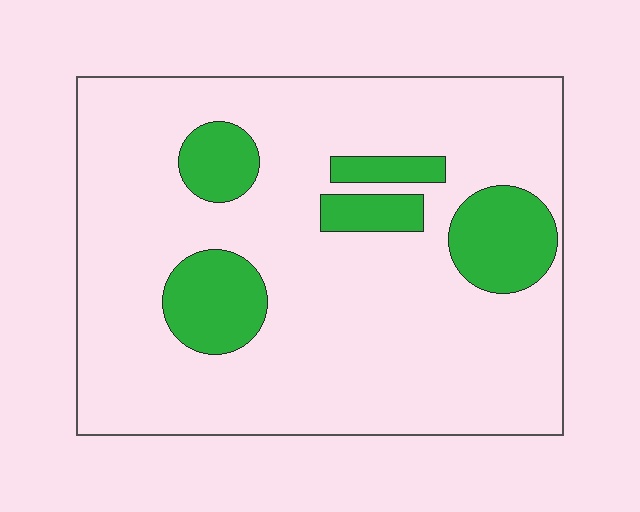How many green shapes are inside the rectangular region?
5.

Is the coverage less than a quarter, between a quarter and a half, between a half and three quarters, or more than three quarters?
Less than a quarter.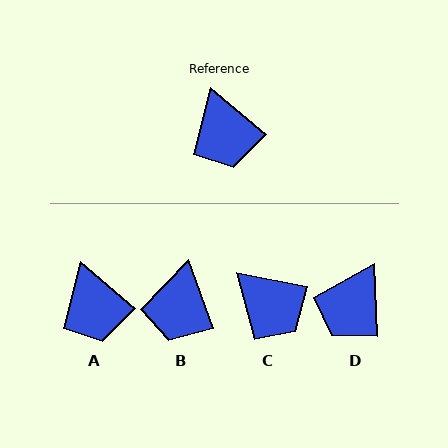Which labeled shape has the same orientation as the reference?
A.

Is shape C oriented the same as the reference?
No, it is off by about 29 degrees.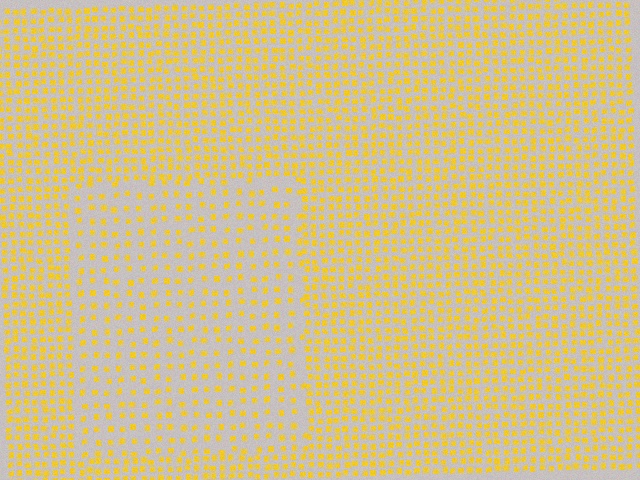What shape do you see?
I see a rectangle.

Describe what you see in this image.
The image contains small yellow elements arranged at two different densities. A rectangle-shaped region is visible where the elements are less densely packed than the surrounding area.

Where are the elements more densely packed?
The elements are more densely packed outside the rectangle boundary.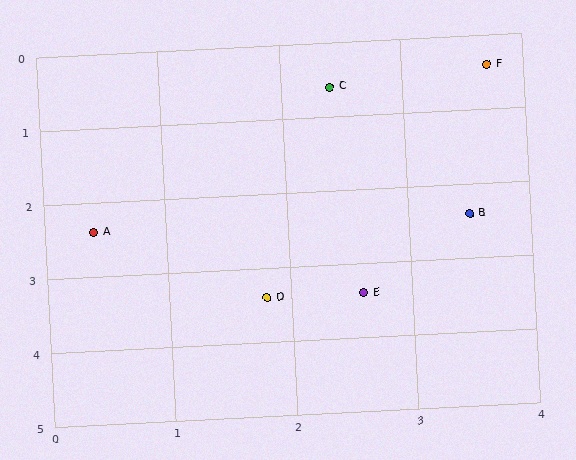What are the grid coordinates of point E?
Point E is at approximately (2.6, 3.4).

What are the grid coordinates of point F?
Point F is at approximately (3.7, 0.4).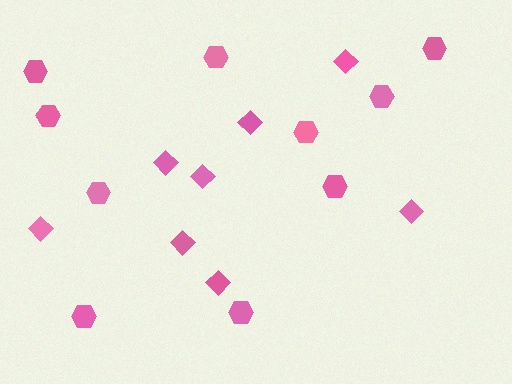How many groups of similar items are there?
There are 2 groups: one group of hexagons (10) and one group of diamonds (8).